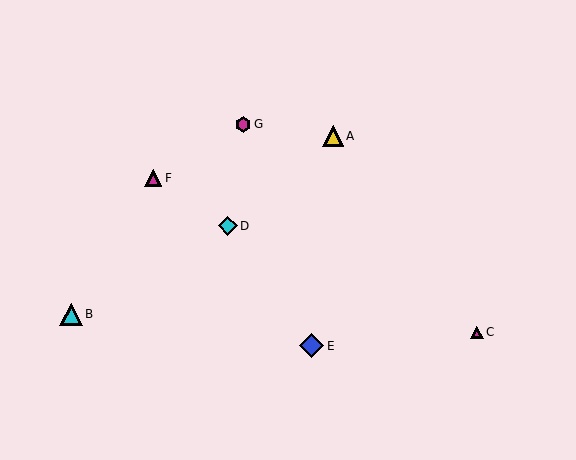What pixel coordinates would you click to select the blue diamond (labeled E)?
Click at (312, 346) to select the blue diamond E.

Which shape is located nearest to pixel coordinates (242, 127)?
The magenta hexagon (labeled G) at (243, 124) is nearest to that location.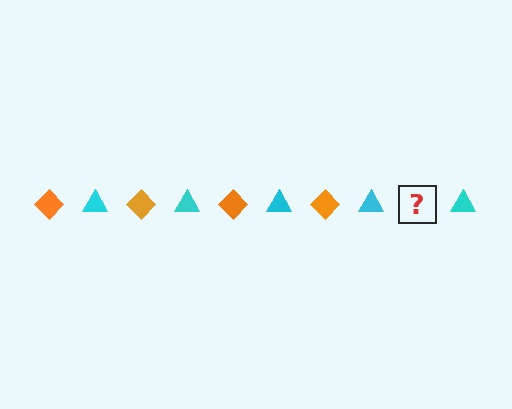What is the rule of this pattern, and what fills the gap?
The rule is that the pattern alternates between orange diamond and cyan triangle. The gap should be filled with an orange diamond.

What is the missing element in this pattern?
The missing element is an orange diamond.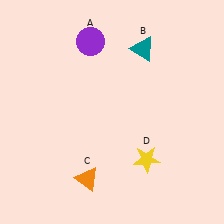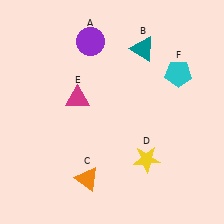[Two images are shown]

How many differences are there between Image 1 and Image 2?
There are 2 differences between the two images.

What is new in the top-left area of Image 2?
A magenta triangle (E) was added in the top-left area of Image 2.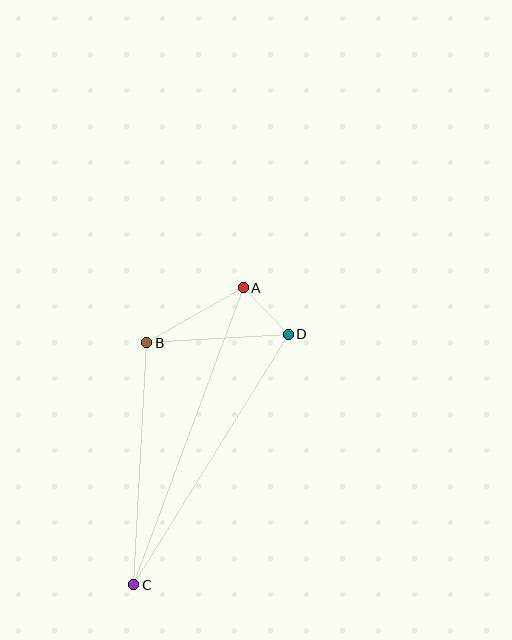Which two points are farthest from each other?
Points A and C are farthest from each other.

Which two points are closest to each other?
Points A and D are closest to each other.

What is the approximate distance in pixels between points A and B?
The distance between A and B is approximately 111 pixels.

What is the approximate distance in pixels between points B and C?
The distance between B and C is approximately 243 pixels.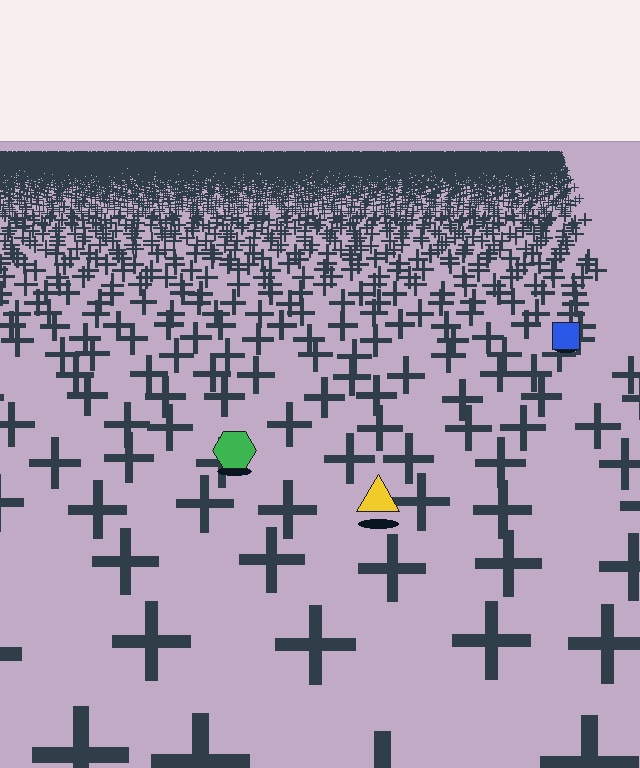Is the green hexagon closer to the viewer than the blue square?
Yes. The green hexagon is closer — you can tell from the texture gradient: the ground texture is coarser near it.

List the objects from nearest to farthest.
From nearest to farthest: the yellow triangle, the green hexagon, the blue square.